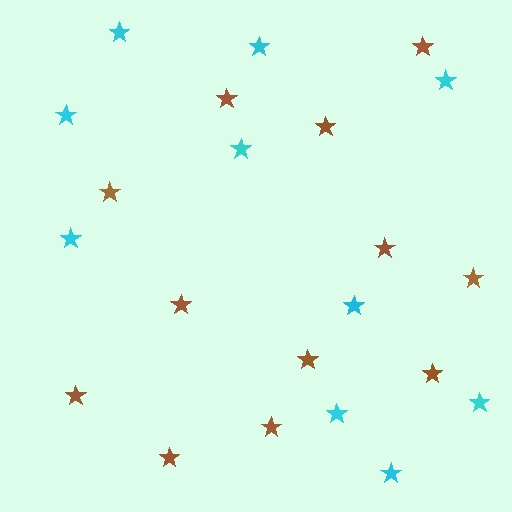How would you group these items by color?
There are 2 groups: one group of brown stars (12) and one group of cyan stars (10).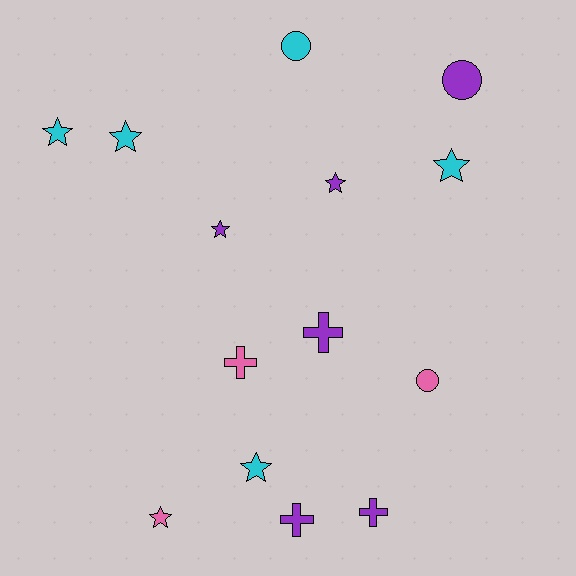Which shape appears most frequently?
Star, with 7 objects.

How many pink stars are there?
There is 1 pink star.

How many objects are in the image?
There are 14 objects.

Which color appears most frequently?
Purple, with 6 objects.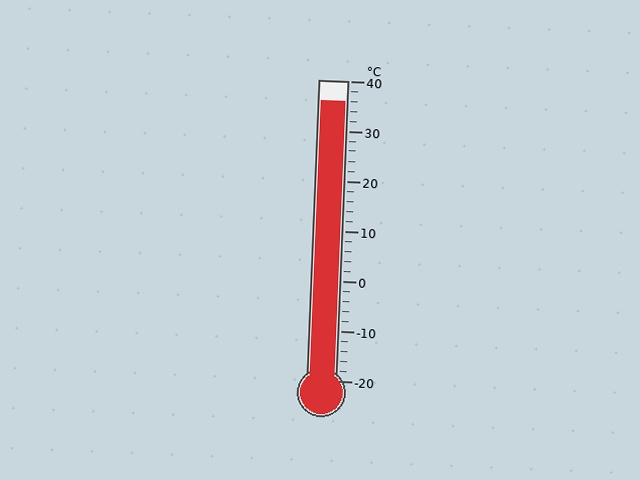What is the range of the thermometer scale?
The thermometer scale ranges from -20°C to 40°C.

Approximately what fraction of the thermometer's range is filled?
The thermometer is filled to approximately 95% of its range.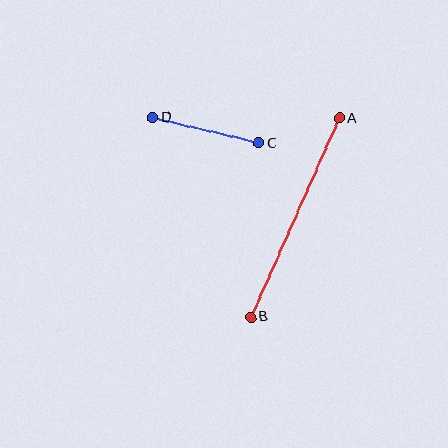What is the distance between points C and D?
The distance is approximately 109 pixels.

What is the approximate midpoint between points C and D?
The midpoint is at approximately (206, 130) pixels.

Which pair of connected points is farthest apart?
Points A and B are farthest apart.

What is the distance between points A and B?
The distance is approximately 218 pixels.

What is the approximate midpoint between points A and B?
The midpoint is at approximately (295, 218) pixels.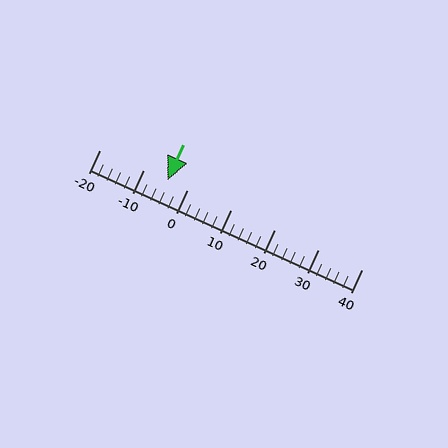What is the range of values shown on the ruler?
The ruler shows values from -20 to 40.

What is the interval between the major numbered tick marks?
The major tick marks are spaced 10 units apart.